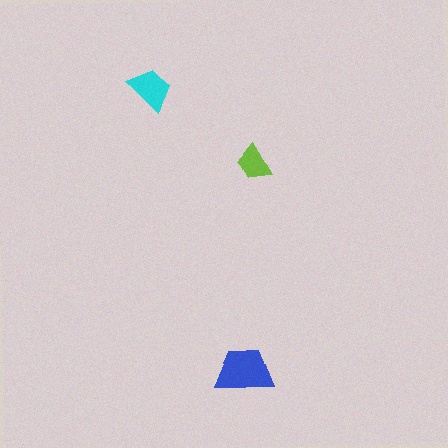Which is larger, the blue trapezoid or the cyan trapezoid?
The blue one.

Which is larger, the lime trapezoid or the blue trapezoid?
The blue one.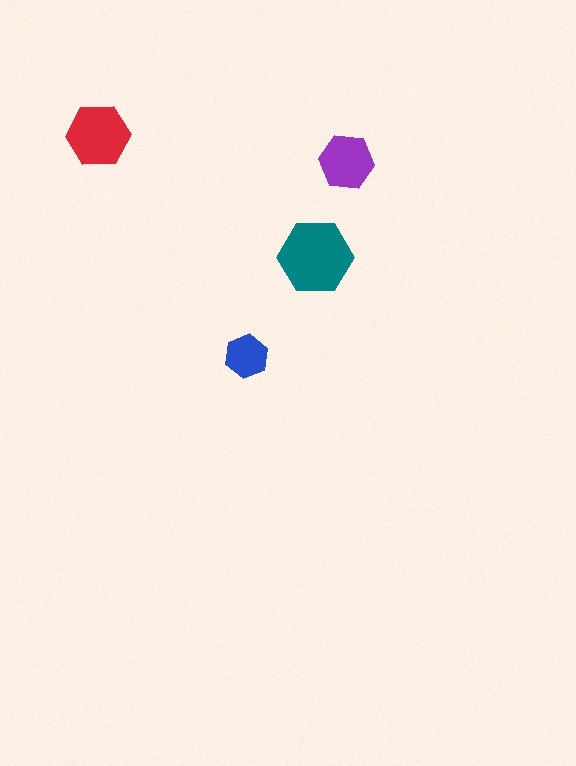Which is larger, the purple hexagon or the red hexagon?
The red one.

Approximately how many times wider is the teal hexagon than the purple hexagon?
About 1.5 times wider.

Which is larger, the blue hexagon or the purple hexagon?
The purple one.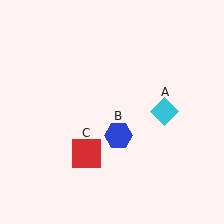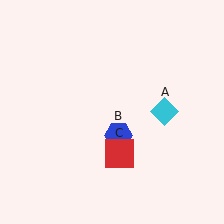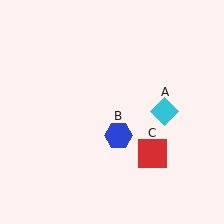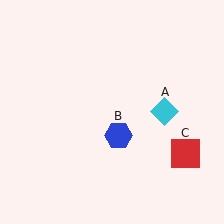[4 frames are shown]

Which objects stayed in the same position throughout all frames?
Cyan diamond (object A) and blue hexagon (object B) remained stationary.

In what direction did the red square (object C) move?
The red square (object C) moved right.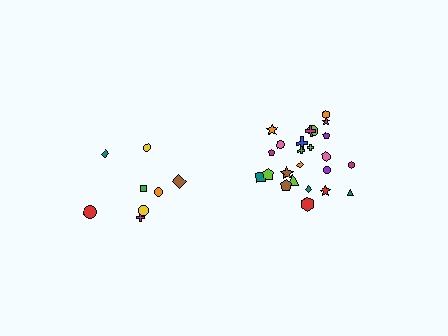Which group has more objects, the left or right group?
The right group.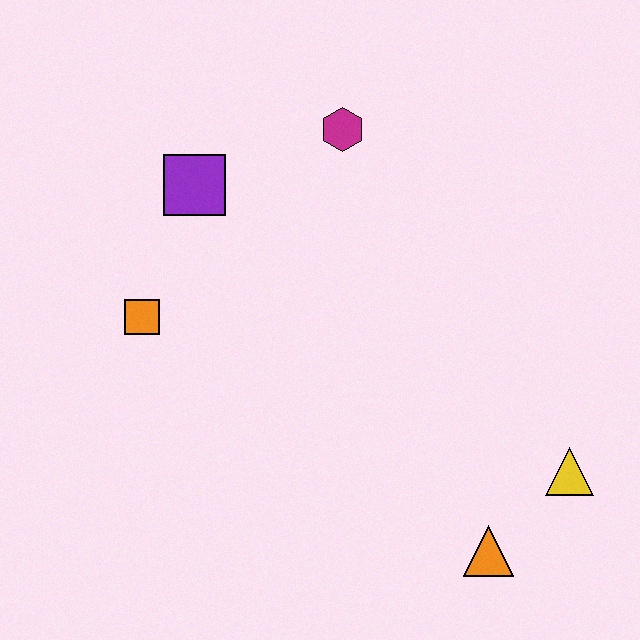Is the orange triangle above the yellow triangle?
No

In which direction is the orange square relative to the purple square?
The orange square is below the purple square.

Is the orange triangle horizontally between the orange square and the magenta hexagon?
No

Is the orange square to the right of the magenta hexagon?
No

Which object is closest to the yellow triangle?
The orange triangle is closest to the yellow triangle.